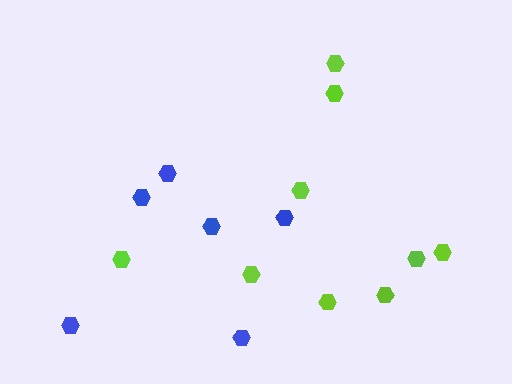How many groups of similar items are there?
There are 2 groups: one group of blue hexagons (6) and one group of lime hexagons (9).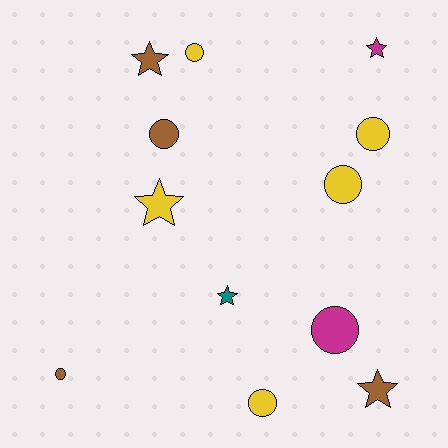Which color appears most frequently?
Yellow, with 5 objects.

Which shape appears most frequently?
Circle, with 7 objects.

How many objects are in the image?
There are 12 objects.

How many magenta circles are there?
There is 1 magenta circle.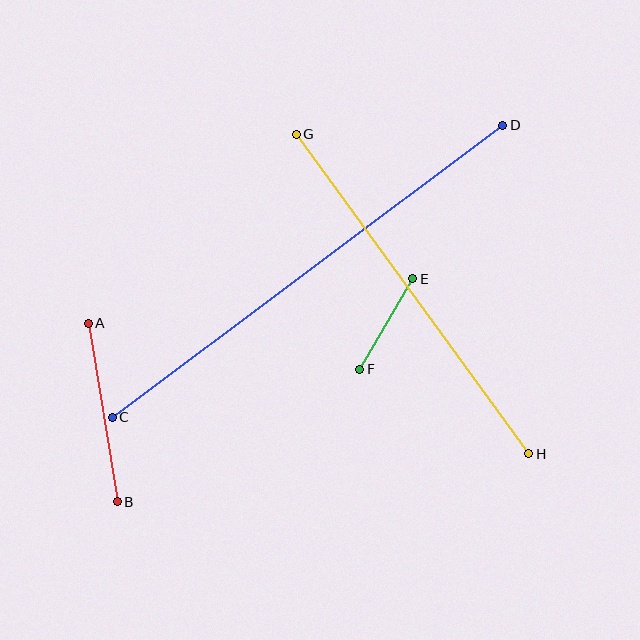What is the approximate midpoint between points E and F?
The midpoint is at approximately (386, 324) pixels.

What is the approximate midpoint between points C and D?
The midpoint is at approximately (308, 271) pixels.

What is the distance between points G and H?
The distance is approximately 395 pixels.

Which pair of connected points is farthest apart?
Points C and D are farthest apart.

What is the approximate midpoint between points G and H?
The midpoint is at approximately (412, 294) pixels.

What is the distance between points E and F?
The distance is approximately 105 pixels.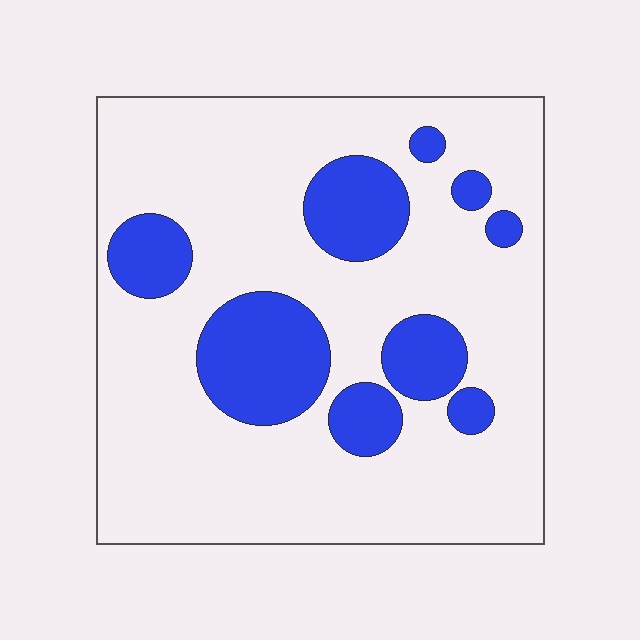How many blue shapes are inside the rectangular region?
9.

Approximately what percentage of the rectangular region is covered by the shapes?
Approximately 20%.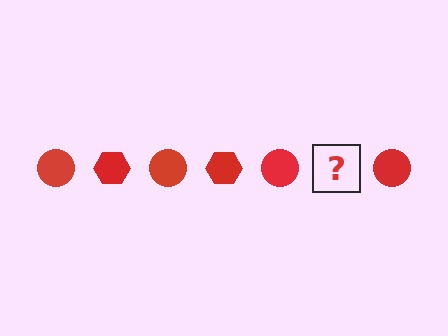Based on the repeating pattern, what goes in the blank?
The blank should be a red hexagon.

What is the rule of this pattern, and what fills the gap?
The rule is that the pattern cycles through circle, hexagon shapes in red. The gap should be filled with a red hexagon.